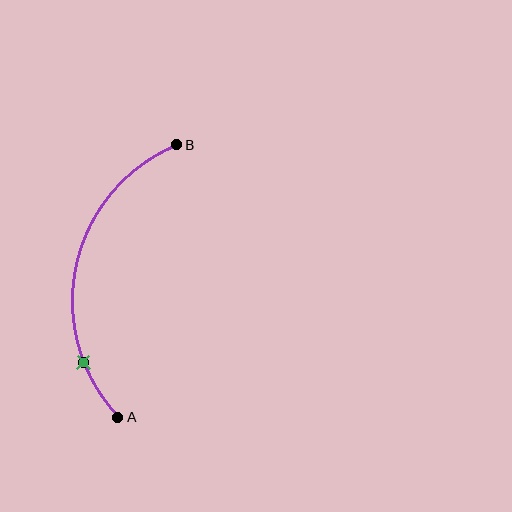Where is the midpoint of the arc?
The arc midpoint is the point on the curve farthest from the straight line joining A and B. It sits to the left of that line.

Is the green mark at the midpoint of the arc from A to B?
No. The green mark lies on the arc but is closer to endpoint A. The arc midpoint would be at the point on the curve equidistant along the arc from both A and B.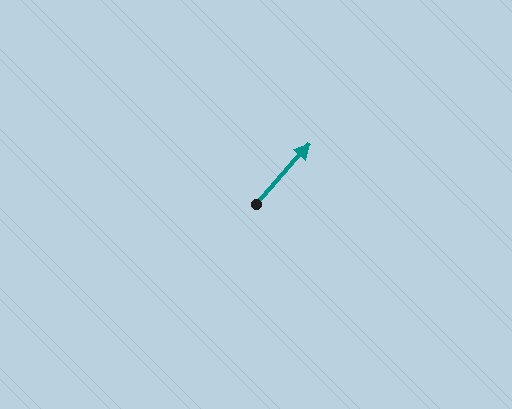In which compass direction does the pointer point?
Northeast.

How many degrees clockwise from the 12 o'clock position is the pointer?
Approximately 42 degrees.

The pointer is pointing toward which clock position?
Roughly 1 o'clock.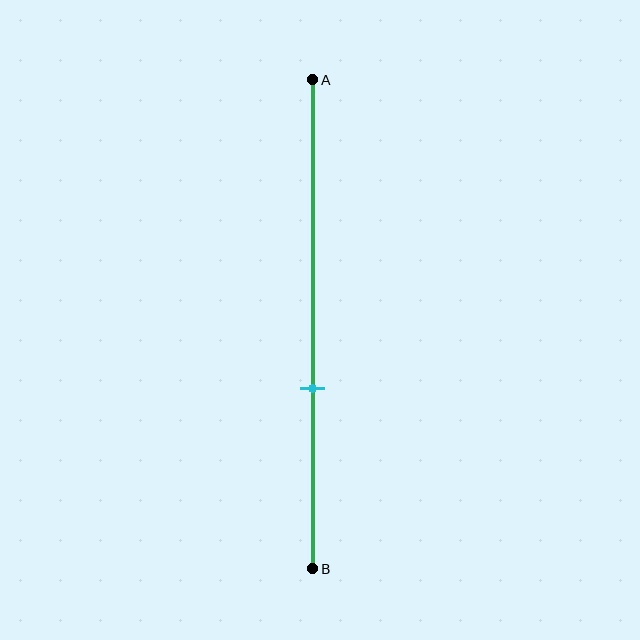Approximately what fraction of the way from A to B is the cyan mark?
The cyan mark is approximately 65% of the way from A to B.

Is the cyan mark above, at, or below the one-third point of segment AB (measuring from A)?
The cyan mark is below the one-third point of segment AB.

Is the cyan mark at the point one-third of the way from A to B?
No, the mark is at about 65% from A, not at the 33% one-third point.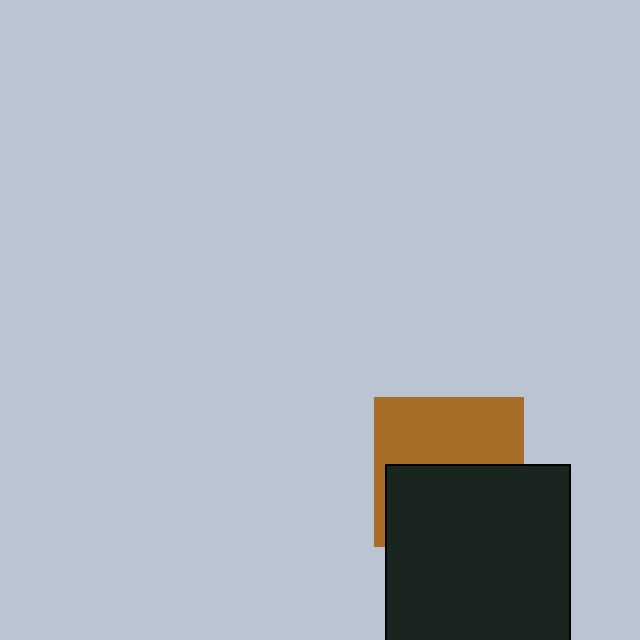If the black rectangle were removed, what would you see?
You would see the complete brown square.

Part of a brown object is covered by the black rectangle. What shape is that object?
It is a square.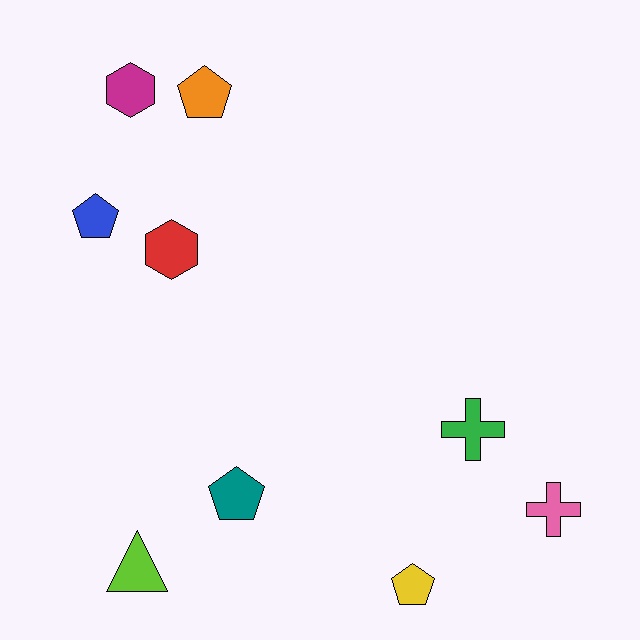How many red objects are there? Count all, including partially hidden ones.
There is 1 red object.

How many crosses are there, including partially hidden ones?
There are 2 crosses.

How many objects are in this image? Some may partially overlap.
There are 9 objects.